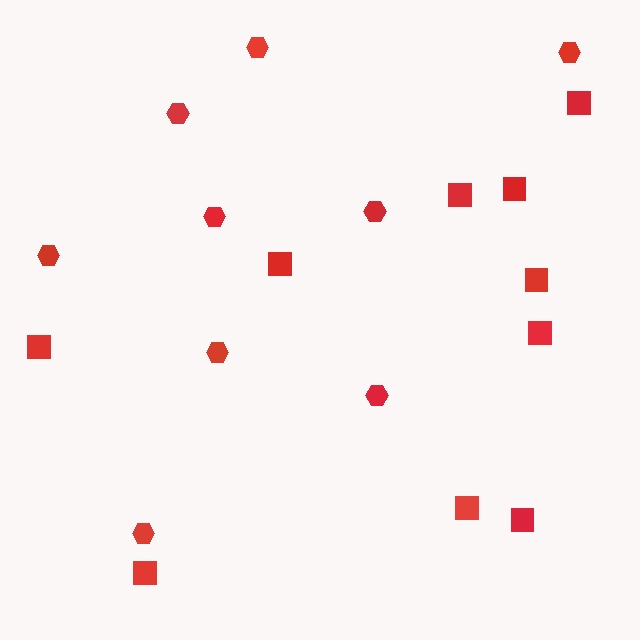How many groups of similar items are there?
There are 2 groups: one group of squares (10) and one group of hexagons (9).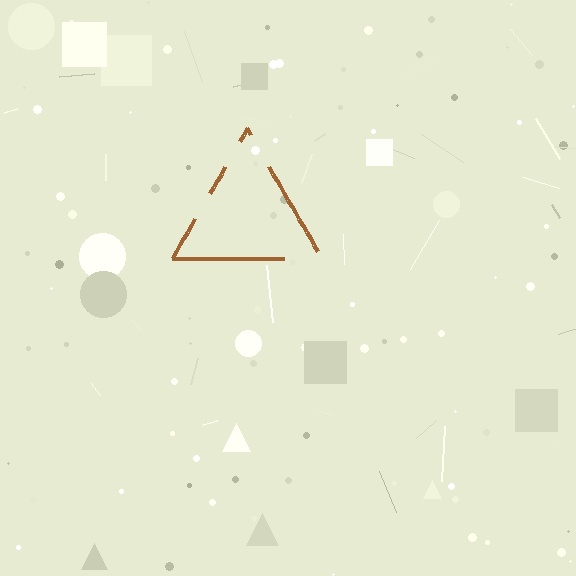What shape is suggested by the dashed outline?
The dashed outline suggests a triangle.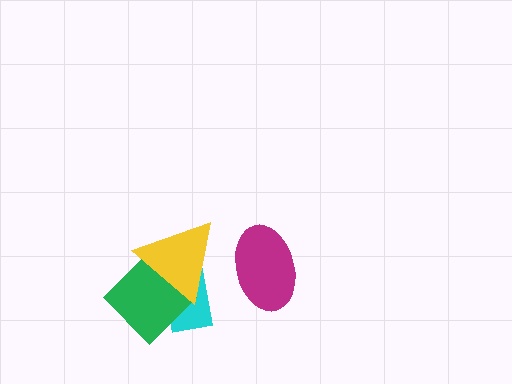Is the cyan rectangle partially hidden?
Yes, it is partially covered by another shape.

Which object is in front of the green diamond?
The yellow triangle is in front of the green diamond.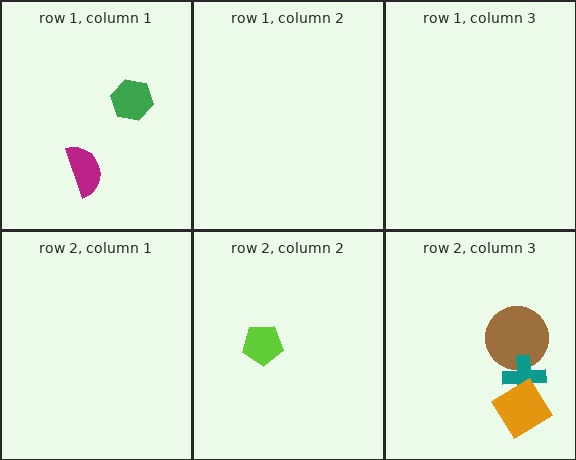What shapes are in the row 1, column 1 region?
The green hexagon, the magenta semicircle.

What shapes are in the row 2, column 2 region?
The lime pentagon.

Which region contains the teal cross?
The row 2, column 3 region.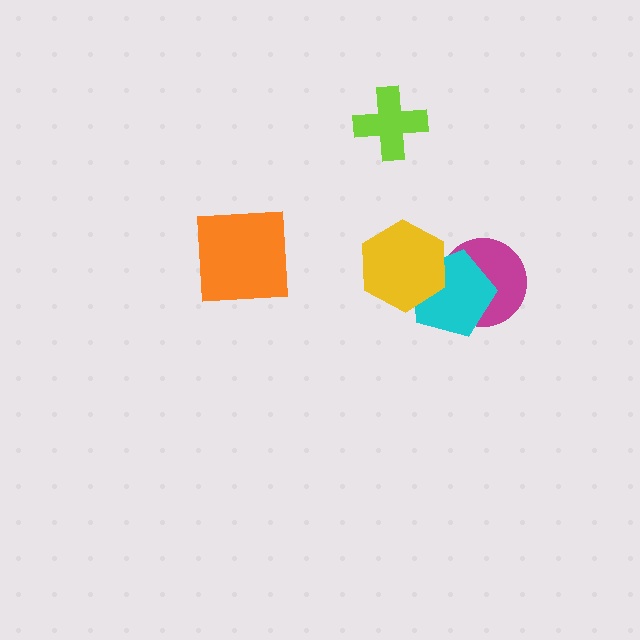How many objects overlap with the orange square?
0 objects overlap with the orange square.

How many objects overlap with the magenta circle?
2 objects overlap with the magenta circle.